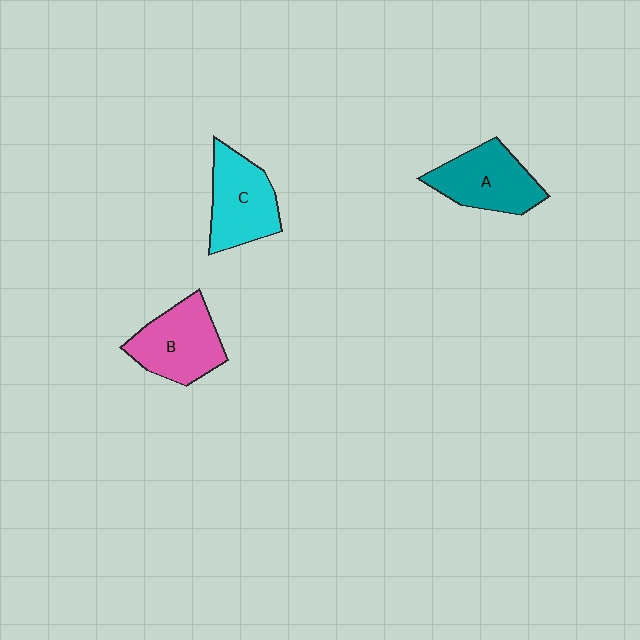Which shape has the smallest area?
Shape C (cyan).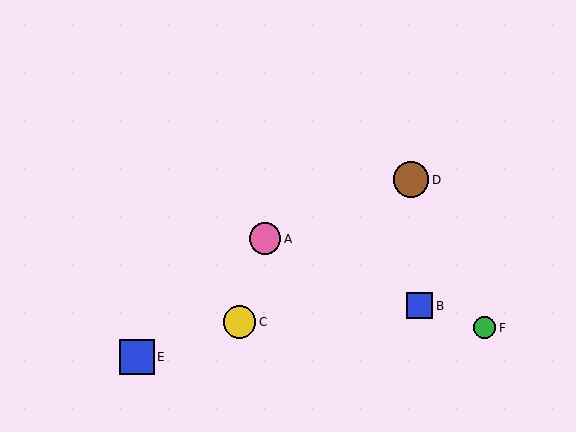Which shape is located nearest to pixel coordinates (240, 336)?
The yellow circle (labeled C) at (240, 322) is nearest to that location.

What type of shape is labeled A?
Shape A is a pink circle.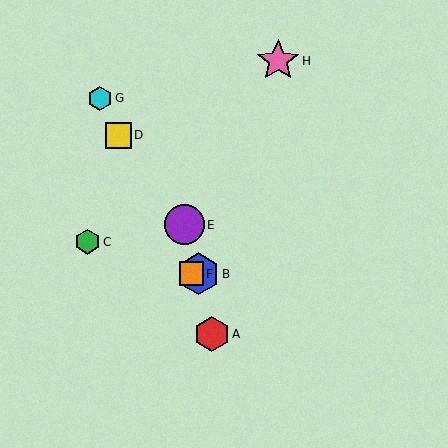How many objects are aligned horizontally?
2 objects (B, F) are aligned horizontally.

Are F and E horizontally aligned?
No, F is at y≈274 and E is at y≈225.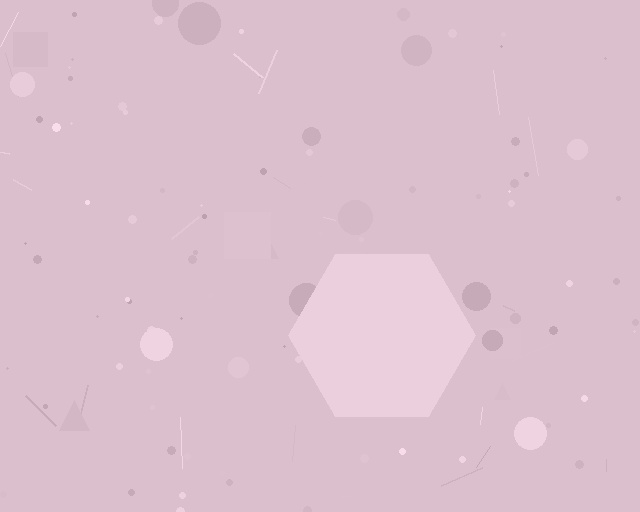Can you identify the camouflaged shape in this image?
The camouflaged shape is a hexagon.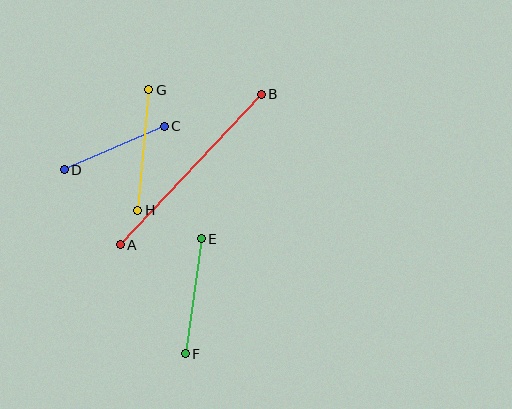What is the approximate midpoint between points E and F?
The midpoint is at approximately (193, 296) pixels.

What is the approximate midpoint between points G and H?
The midpoint is at approximately (143, 150) pixels.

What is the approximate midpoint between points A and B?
The midpoint is at approximately (191, 170) pixels.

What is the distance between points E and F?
The distance is approximately 116 pixels.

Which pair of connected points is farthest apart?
Points A and B are farthest apart.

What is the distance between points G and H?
The distance is approximately 121 pixels.